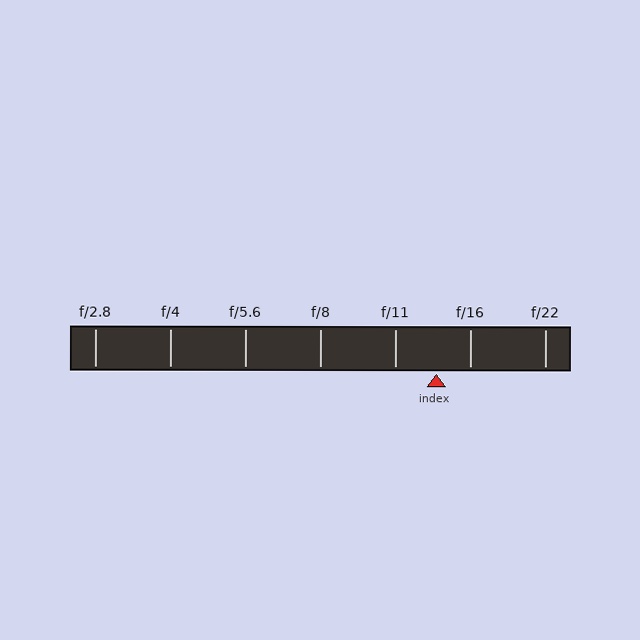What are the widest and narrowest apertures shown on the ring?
The widest aperture shown is f/2.8 and the narrowest is f/22.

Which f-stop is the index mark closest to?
The index mark is closest to f/16.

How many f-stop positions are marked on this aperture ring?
There are 7 f-stop positions marked.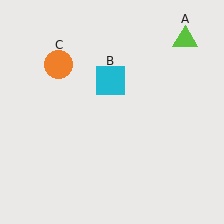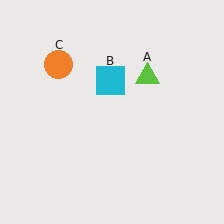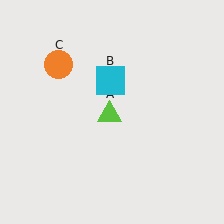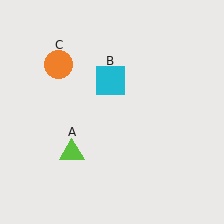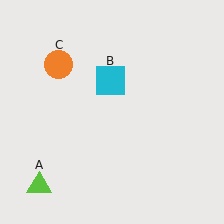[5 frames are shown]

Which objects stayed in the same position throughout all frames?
Cyan square (object B) and orange circle (object C) remained stationary.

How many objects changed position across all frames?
1 object changed position: lime triangle (object A).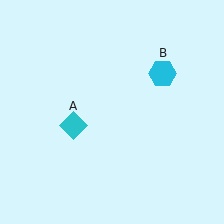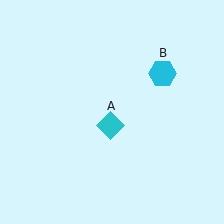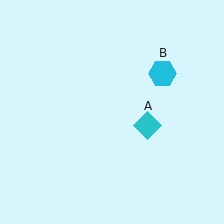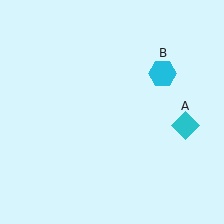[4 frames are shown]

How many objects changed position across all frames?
1 object changed position: cyan diamond (object A).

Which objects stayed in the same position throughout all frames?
Cyan hexagon (object B) remained stationary.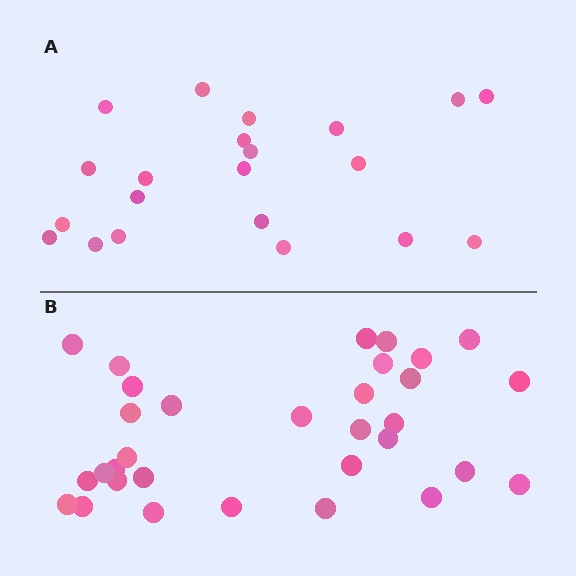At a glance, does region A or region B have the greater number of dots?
Region B (the bottom region) has more dots.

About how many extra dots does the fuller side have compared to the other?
Region B has roughly 12 or so more dots than region A.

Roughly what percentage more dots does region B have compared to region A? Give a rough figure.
About 50% more.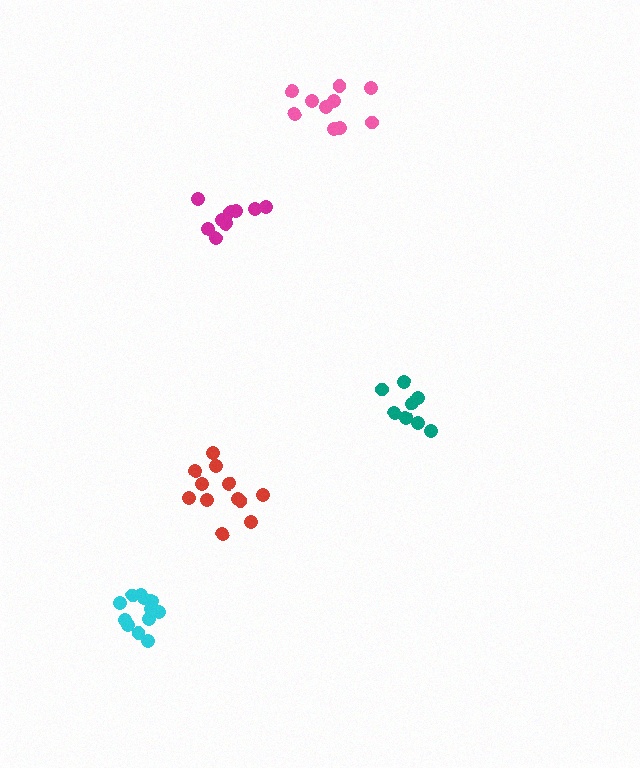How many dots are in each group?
Group 1: 8 dots, Group 2: 10 dots, Group 3: 12 dots, Group 4: 12 dots, Group 5: 9 dots (51 total).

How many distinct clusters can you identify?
There are 5 distinct clusters.